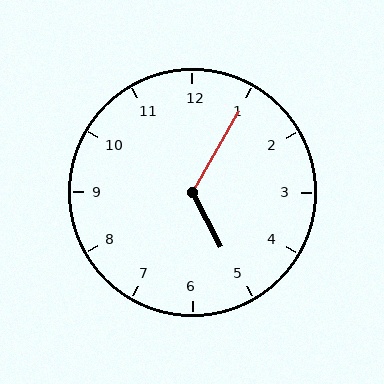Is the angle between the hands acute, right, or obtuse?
It is obtuse.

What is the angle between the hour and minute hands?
Approximately 122 degrees.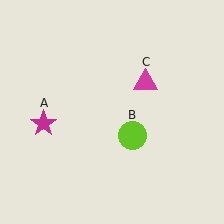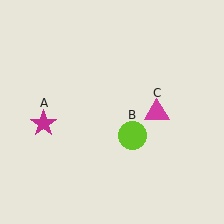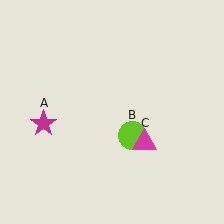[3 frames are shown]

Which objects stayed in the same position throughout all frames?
Magenta star (object A) and lime circle (object B) remained stationary.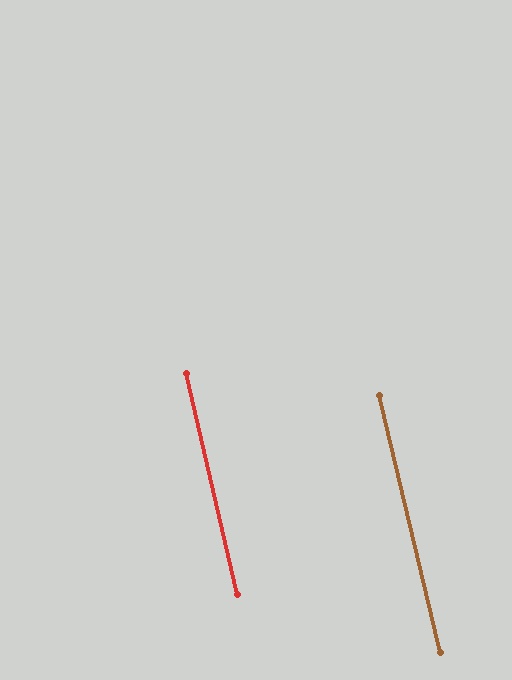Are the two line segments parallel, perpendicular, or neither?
Parallel — their directions differ by only 0.4°.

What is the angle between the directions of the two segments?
Approximately 0 degrees.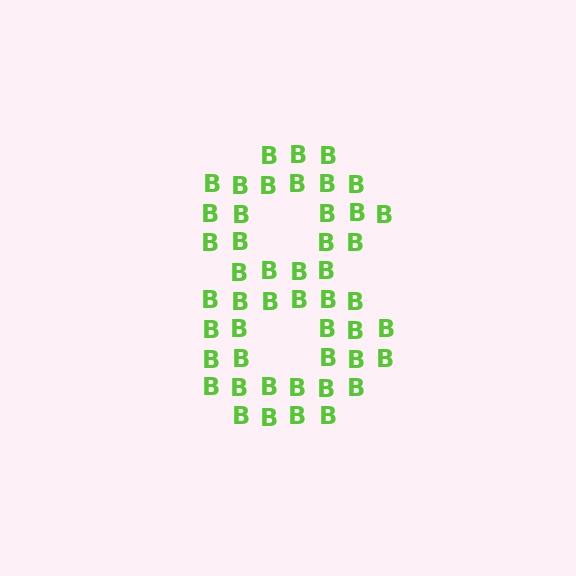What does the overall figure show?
The overall figure shows the digit 8.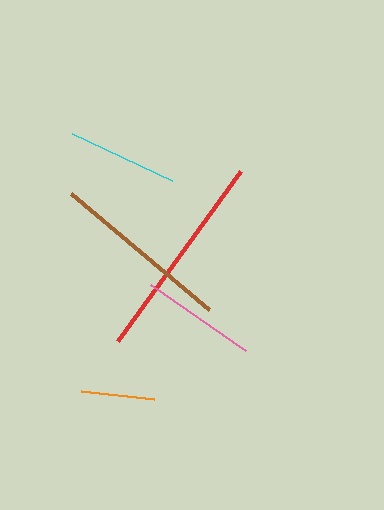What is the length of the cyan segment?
The cyan segment is approximately 111 pixels long.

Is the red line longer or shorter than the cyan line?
The red line is longer than the cyan line.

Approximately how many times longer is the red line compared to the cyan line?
The red line is approximately 1.9 times the length of the cyan line.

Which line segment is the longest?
The red line is the longest at approximately 209 pixels.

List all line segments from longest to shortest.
From longest to shortest: red, brown, pink, cyan, orange.